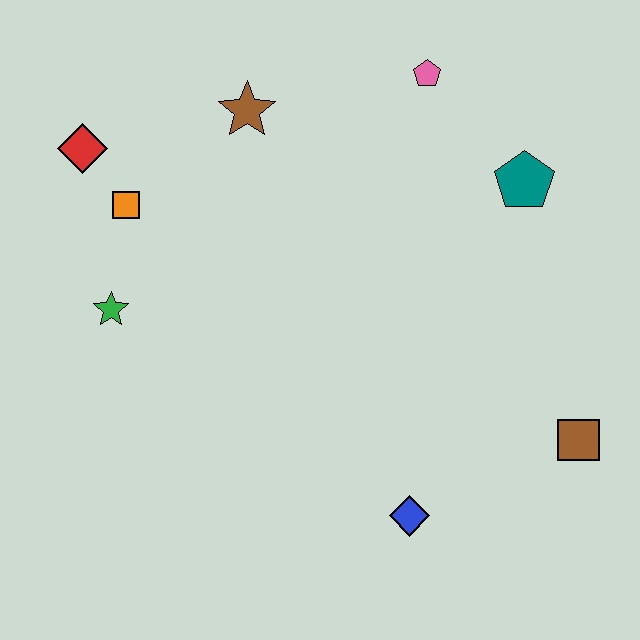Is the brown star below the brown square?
No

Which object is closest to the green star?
The orange square is closest to the green star.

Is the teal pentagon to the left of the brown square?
Yes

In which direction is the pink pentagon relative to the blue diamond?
The pink pentagon is above the blue diamond.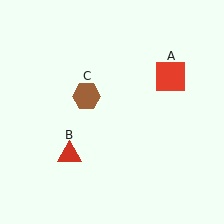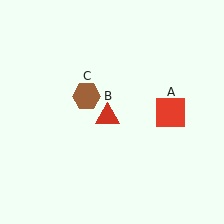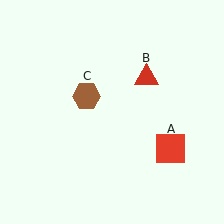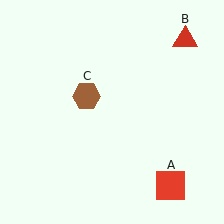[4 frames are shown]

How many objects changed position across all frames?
2 objects changed position: red square (object A), red triangle (object B).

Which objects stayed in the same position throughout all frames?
Brown hexagon (object C) remained stationary.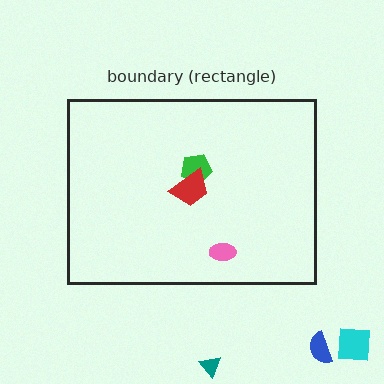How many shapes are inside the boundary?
3 inside, 3 outside.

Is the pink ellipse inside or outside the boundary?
Inside.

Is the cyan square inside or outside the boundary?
Outside.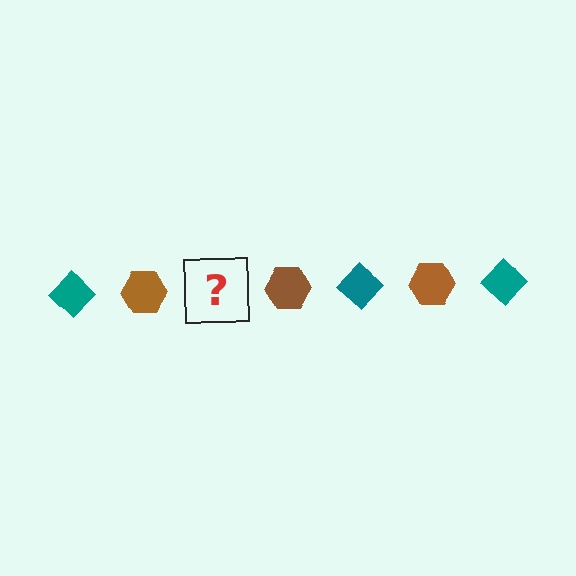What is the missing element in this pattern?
The missing element is a teal diamond.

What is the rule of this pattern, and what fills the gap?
The rule is that the pattern alternates between teal diamond and brown hexagon. The gap should be filled with a teal diamond.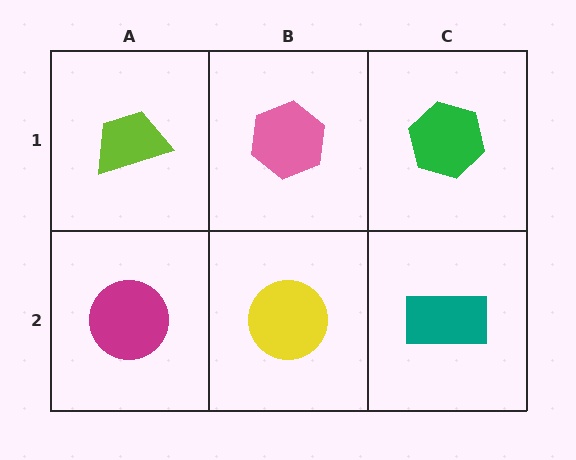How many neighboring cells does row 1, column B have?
3.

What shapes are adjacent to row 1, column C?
A teal rectangle (row 2, column C), a pink hexagon (row 1, column B).